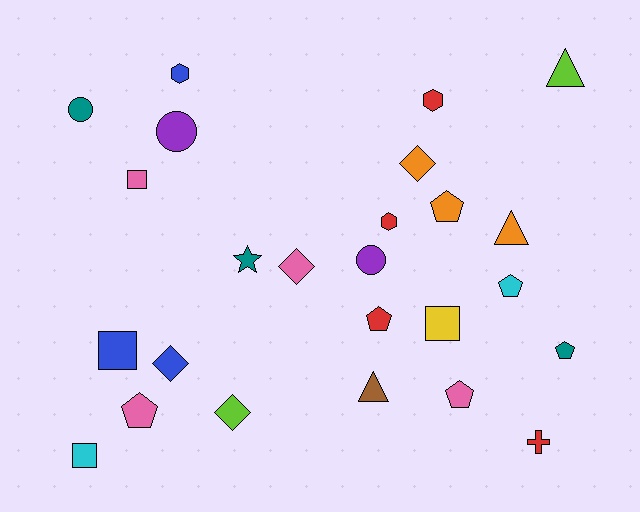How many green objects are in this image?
There are no green objects.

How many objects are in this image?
There are 25 objects.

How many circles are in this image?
There are 3 circles.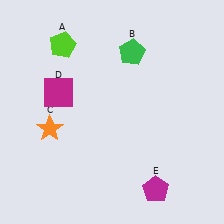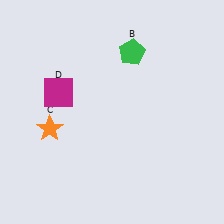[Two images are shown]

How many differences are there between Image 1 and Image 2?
There are 2 differences between the two images.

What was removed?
The lime pentagon (A), the magenta pentagon (E) were removed in Image 2.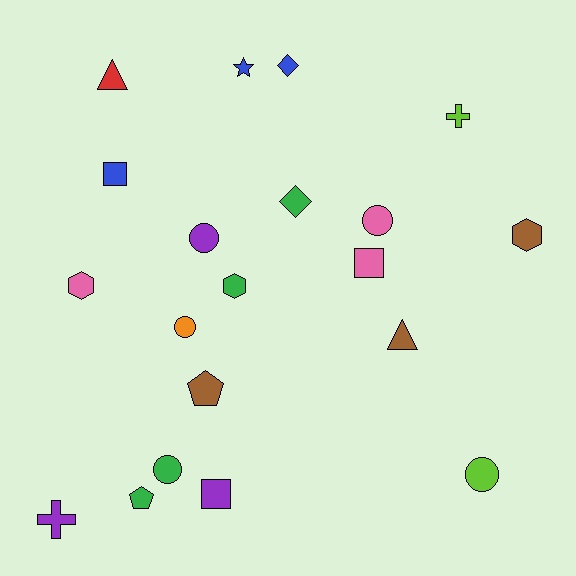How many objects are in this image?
There are 20 objects.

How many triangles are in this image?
There are 2 triangles.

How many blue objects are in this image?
There are 3 blue objects.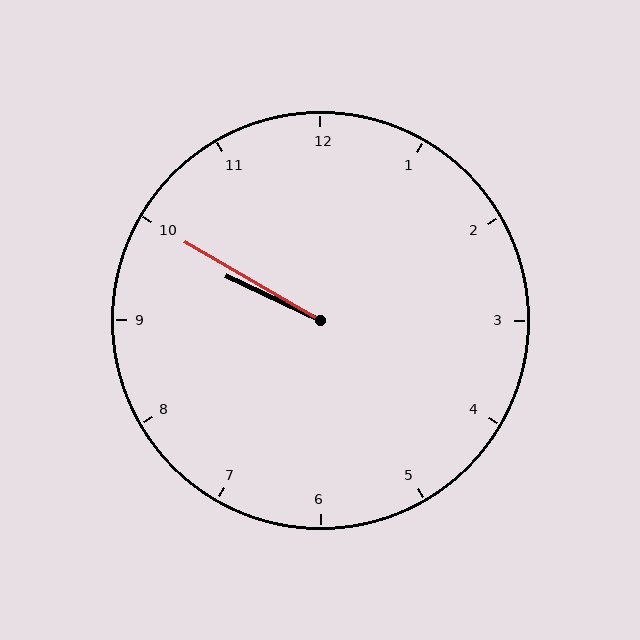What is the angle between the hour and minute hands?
Approximately 5 degrees.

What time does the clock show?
9:50.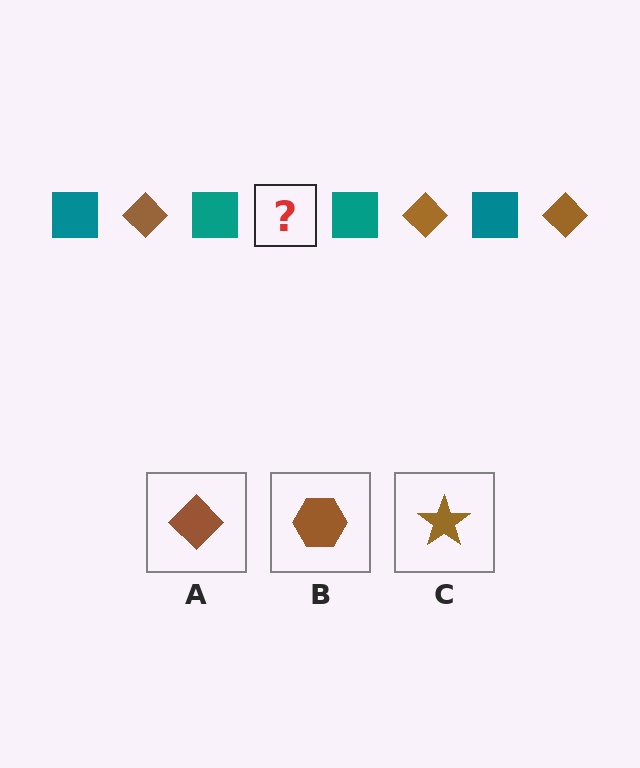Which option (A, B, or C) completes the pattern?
A.